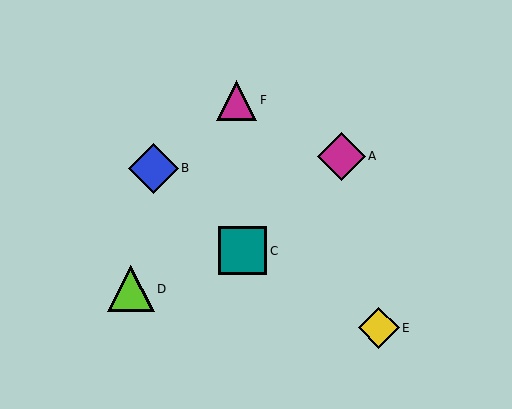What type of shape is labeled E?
Shape E is a yellow diamond.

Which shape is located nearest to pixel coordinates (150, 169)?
The blue diamond (labeled B) at (153, 168) is nearest to that location.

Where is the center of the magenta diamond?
The center of the magenta diamond is at (341, 156).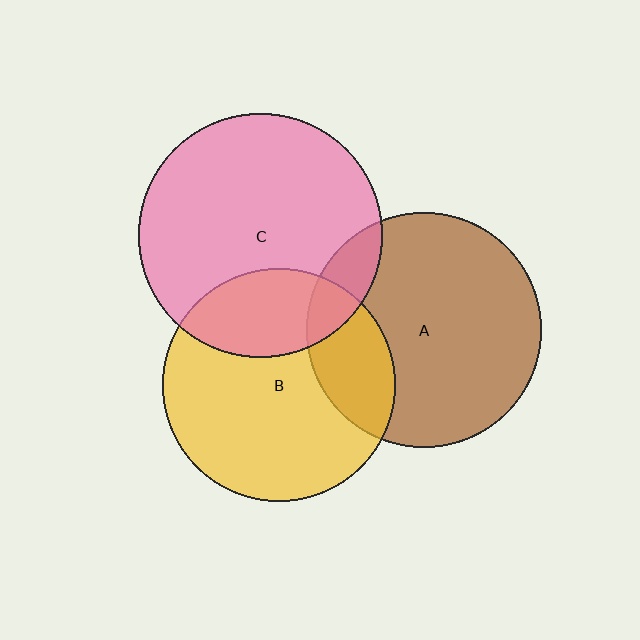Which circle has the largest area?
Circle C (pink).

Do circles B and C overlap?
Yes.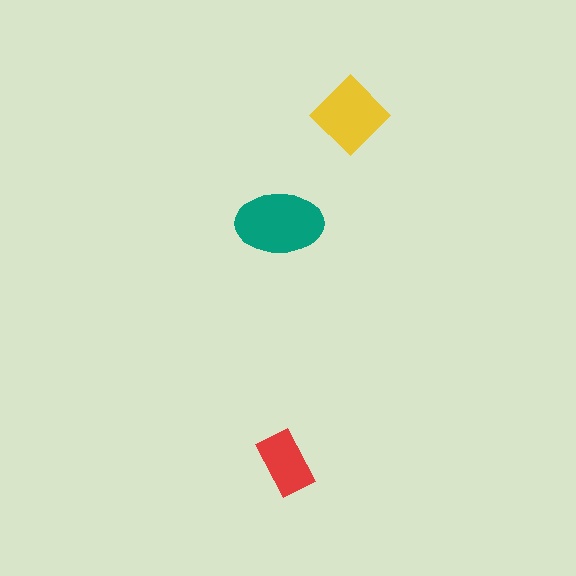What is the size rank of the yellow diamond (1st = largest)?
2nd.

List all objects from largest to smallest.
The teal ellipse, the yellow diamond, the red rectangle.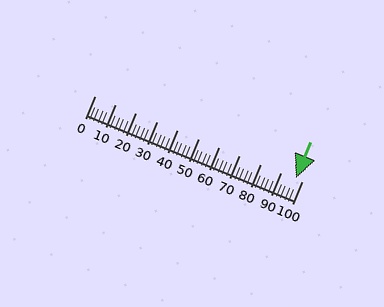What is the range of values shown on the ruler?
The ruler shows values from 0 to 100.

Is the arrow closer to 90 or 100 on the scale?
The arrow is closer to 100.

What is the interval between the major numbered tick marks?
The major tick marks are spaced 10 units apart.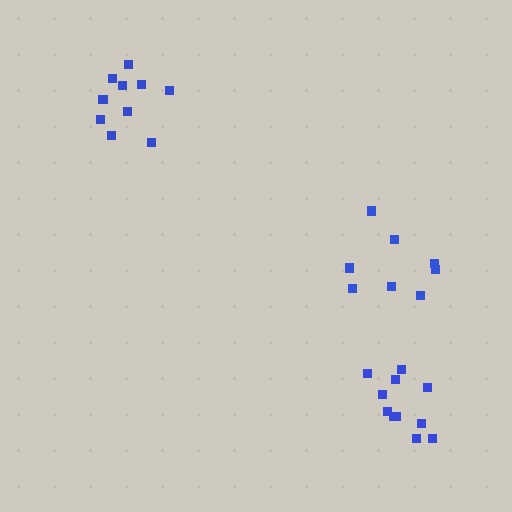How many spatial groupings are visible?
There are 3 spatial groupings.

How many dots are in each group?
Group 1: 8 dots, Group 2: 11 dots, Group 3: 10 dots (29 total).